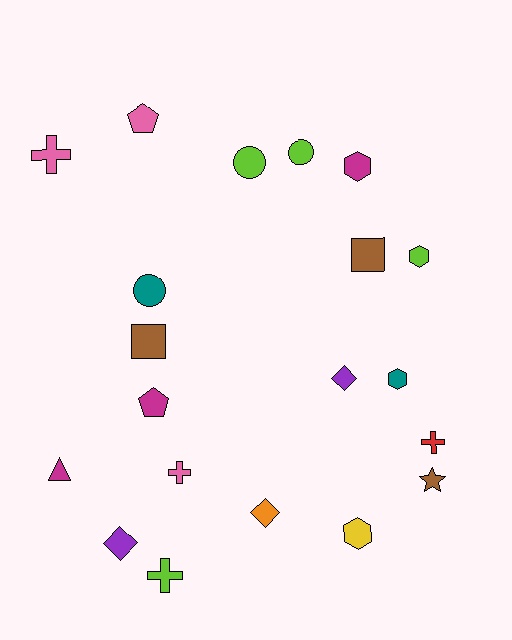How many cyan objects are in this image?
There are no cyan objects.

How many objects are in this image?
There are 20 objects.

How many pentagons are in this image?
There are 2 pentagons.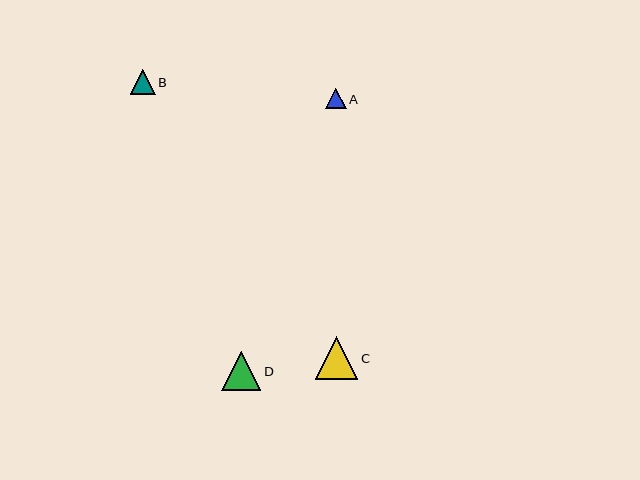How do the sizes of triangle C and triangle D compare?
Triangle C and triangle D are approximately the same size.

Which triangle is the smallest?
Triangle A is the smallest with a size of approximately 20 pixels.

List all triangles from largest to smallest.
From largest to smallest: C, D, B, A.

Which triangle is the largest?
Triangle C is the largest with a size of approximately 43 pixels.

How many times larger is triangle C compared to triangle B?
Triangle C is approximately 1.7 times the size of triangle B.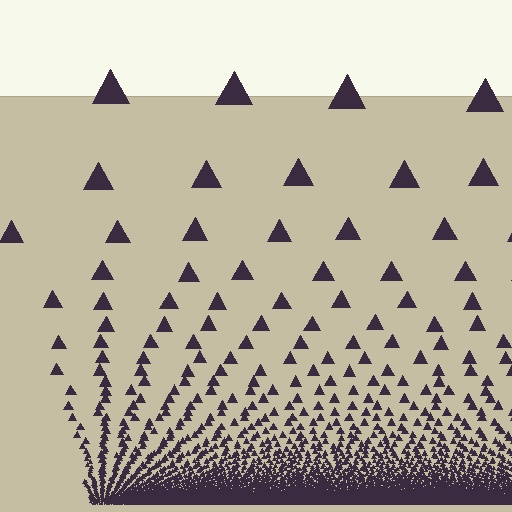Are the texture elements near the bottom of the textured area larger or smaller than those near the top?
Smaller. The gradient is inverted — elements near the bottom are smaller and denser.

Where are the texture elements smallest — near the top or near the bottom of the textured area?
Near the bottom.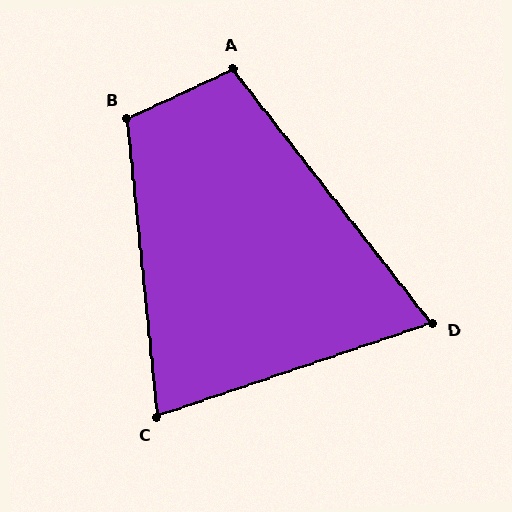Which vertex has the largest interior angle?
B, at approximately 109 degrees.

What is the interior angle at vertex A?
Approximately 103 degrees (obtuse).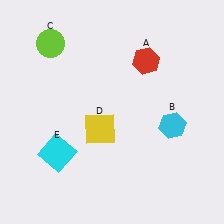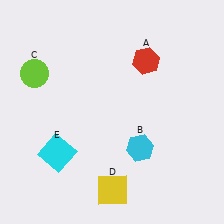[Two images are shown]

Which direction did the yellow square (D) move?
The yellow square (D) moved down.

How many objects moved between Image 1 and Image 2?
3 objects moved between the two images.